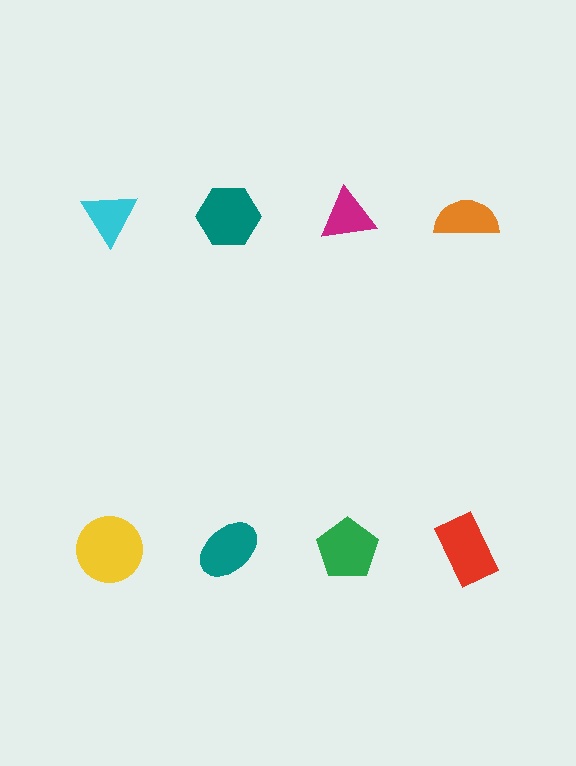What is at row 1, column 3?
A magenta triangle.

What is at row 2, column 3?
A green pentagon.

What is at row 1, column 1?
A cyan triangle.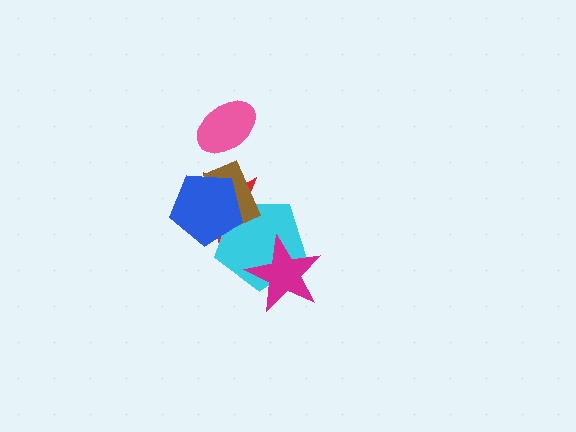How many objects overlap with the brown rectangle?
3 objects overlap with the brown rectangle.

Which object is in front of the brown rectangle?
The blue pentagon is in front of the brown rectangle.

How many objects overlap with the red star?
3 objects overlap with the red star.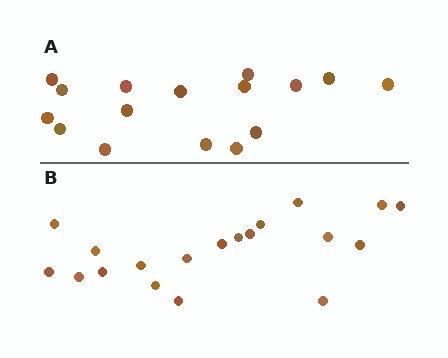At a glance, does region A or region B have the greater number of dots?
Region B (the bottom region) has more dots.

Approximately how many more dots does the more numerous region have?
Region B has just a few more — roughly 2 or 3 more dots than region A.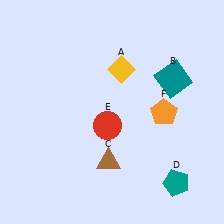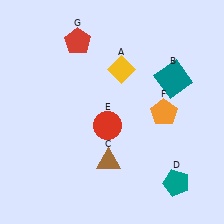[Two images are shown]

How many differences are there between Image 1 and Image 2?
There is 1 difference between the two images.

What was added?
A red pentagon (G) was added in Image 2.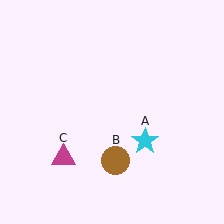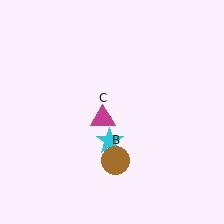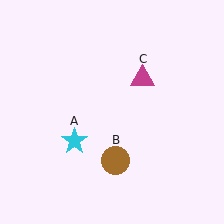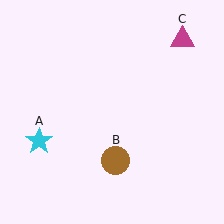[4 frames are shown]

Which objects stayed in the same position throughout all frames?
Brown circle (object B) remained stationary.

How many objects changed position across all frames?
2 objects changed position: cyan star (object A), magenta triangle (object C).